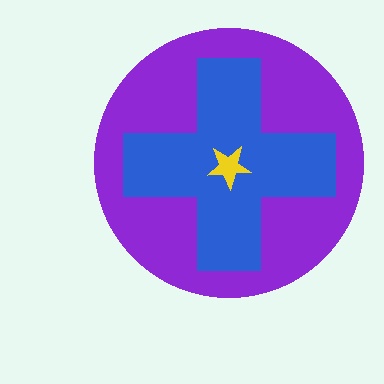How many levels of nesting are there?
3.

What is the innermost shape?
The yellow star.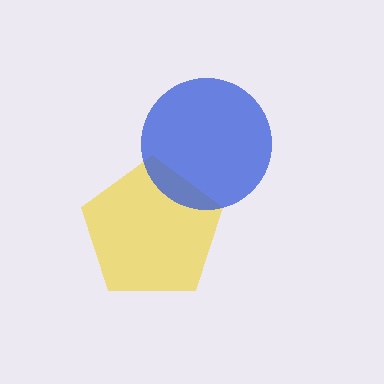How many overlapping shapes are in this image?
There are 2 overlapping shapes in the image.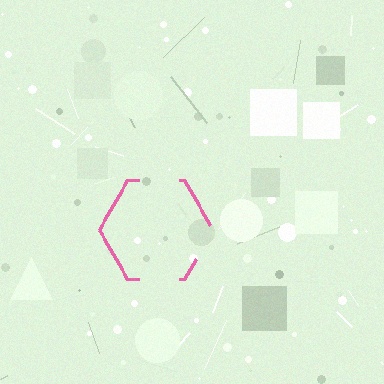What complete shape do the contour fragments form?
The contour fragments form a hexagon.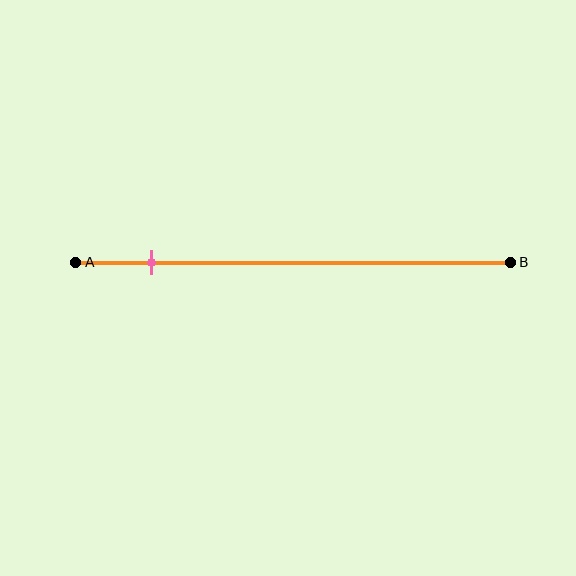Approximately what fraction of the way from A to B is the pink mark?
The pink mark is approximately 20% of the way from A to B.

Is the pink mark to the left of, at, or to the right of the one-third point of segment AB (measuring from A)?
The pink mark is to the left of the one-third point of segment AB.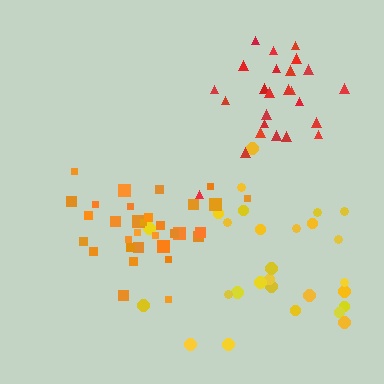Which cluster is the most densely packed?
Orange.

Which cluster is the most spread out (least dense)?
Yellow.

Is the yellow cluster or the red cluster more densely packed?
Red.